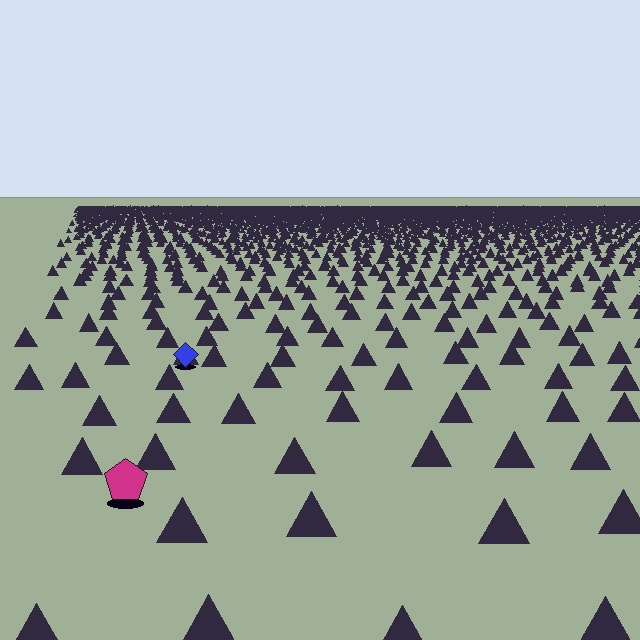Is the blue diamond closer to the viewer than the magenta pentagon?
No. The magenta pentagon is closer — you can tell from the texture gradient: the ground texture is coarser near it.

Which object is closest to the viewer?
The magenta pentagon is closest. The texture marks near it are larger and more spread out.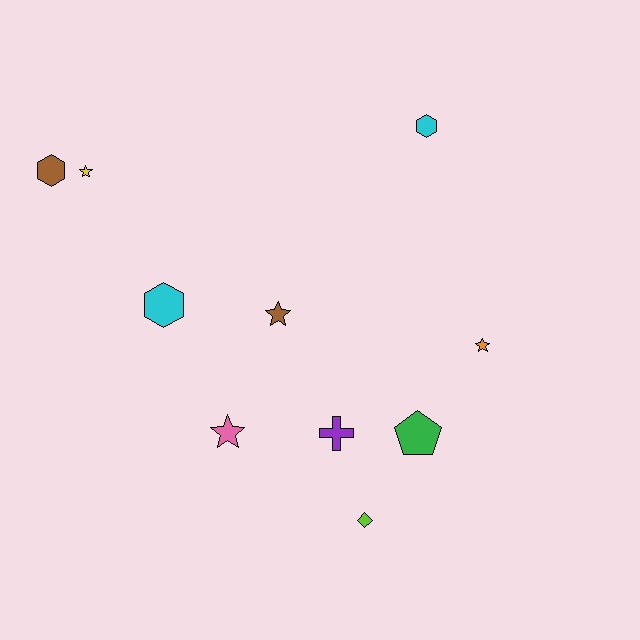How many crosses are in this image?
There is 1 cross.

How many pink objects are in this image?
There is 1 pink object.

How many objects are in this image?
There are 10 objects.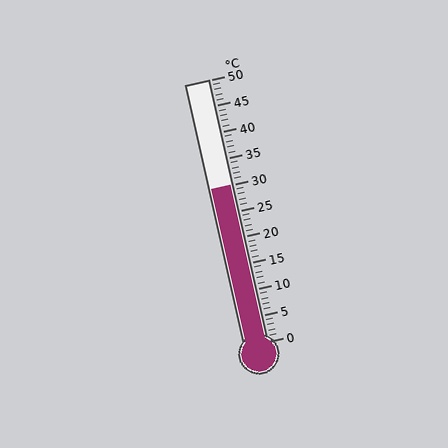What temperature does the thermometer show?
The thermometer shows approximately 30°C.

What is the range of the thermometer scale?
The thermometer scale ranges from 0°C to 50°C.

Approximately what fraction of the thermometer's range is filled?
The thermometer is filled to approximately 60% of its range.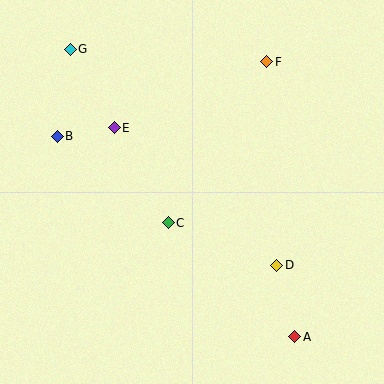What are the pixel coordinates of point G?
Point G is at (70, 49).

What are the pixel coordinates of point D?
Point D is at (277, 265).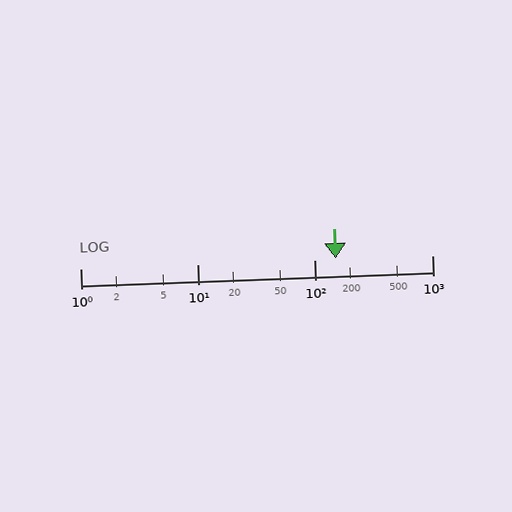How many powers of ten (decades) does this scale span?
The scale spans 3 decades, from 1 to 1000.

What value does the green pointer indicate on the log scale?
The pointer indicates approximately 150.